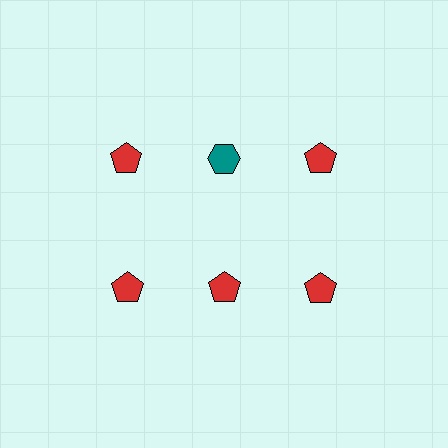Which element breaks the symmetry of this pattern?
The teal hexagon in the top row, second from left column breaks the symmetry. All other shapes are red pentagons.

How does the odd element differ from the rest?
It differs in both color (teal instead of red) and shape (hexagon instead of pentagon).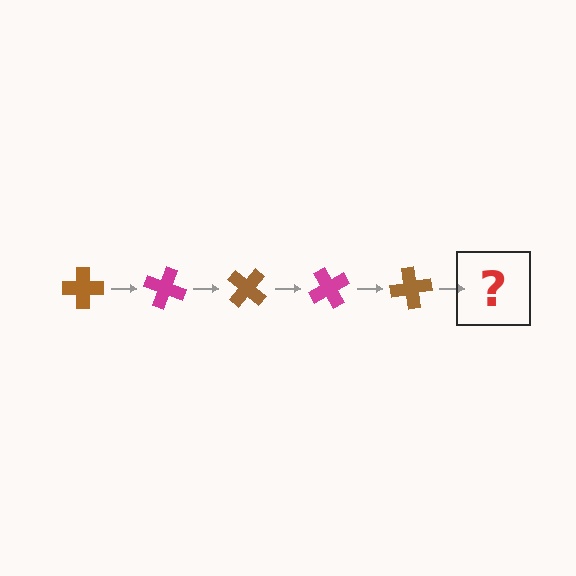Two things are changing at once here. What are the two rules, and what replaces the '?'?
The two rules are that it rotates 20 degrees each step and the color cycles through brown and magenta. The '?' should be a magenta cross, rotated 100 degrees from the start.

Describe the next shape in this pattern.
It should be a magenta cross, rotated 100 degrees from the start.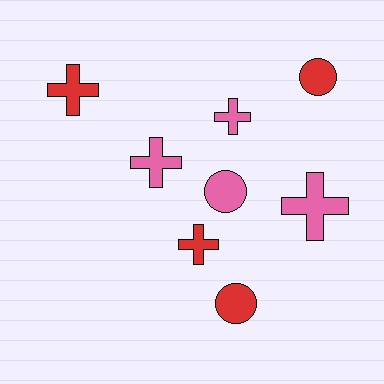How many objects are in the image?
There are 8 objects.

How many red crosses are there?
There are 2 red crosses.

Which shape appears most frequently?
Cross, with 5 objects.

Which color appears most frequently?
Red, with 4 objects.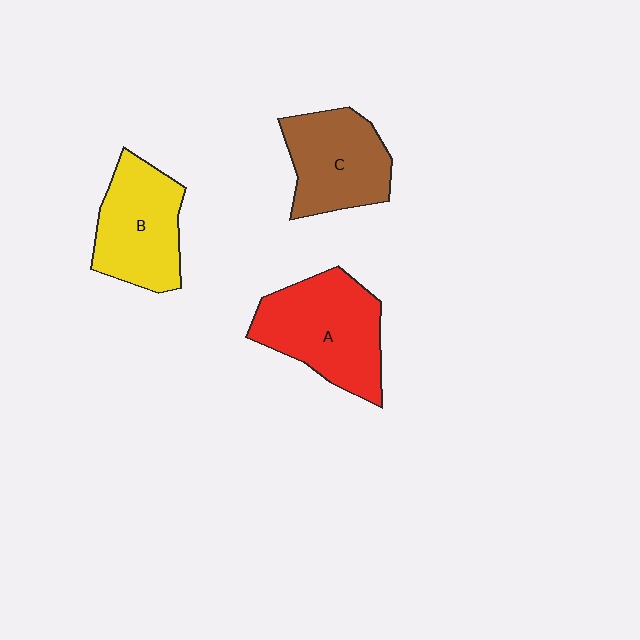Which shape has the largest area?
Shape A (red).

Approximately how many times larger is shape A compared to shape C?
Approximately 1.2 times.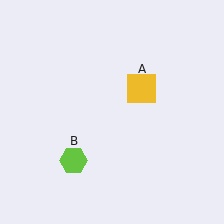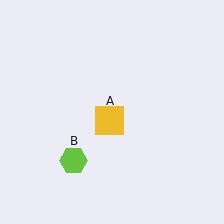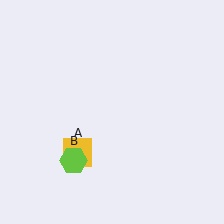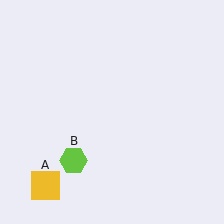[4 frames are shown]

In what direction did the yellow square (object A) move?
The yellow square (object A) moved down and to the left.